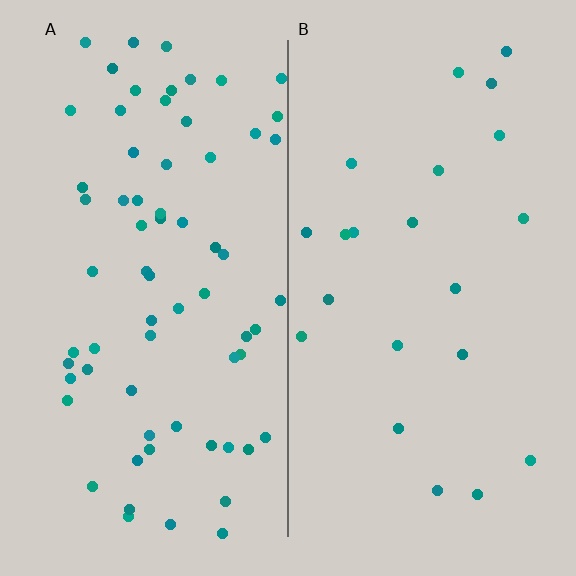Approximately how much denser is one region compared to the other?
Approximately 3.1× — region A over region B.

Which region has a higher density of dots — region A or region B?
A (the left).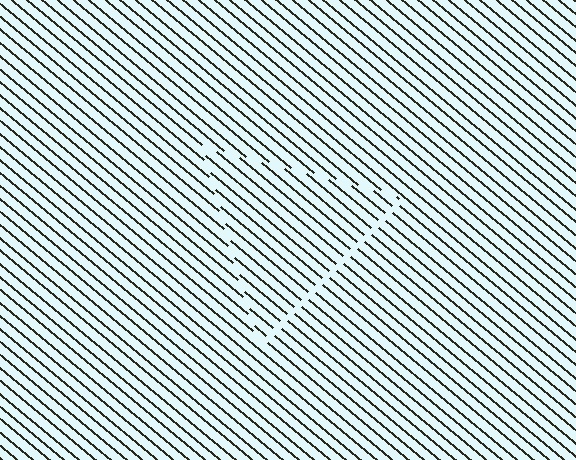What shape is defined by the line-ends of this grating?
An illusory triangle. The interior of the shape contains the same grating, shifted by half a period — the contour is defined by the phase discontinuity where line-ends from the inner and outer gratings abut.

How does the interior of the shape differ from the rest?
The interior of the shape contains the same grating, shifted by half a period — the contour is defined by the phase discontinuity where line-ends from the inner and outer gratings abut.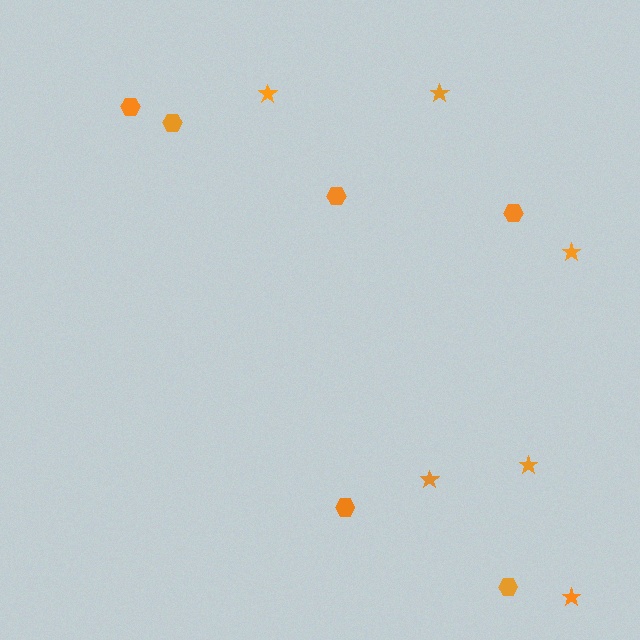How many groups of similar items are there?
There are 2 groups: one group of hexagons (6) and one group of stars (6).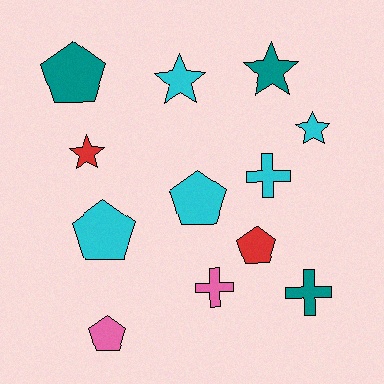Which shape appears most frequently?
Pentagon, with 5 objects.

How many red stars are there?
There is 1 red star.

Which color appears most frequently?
Cyan, with 5 objects.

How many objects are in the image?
There are 12 objects.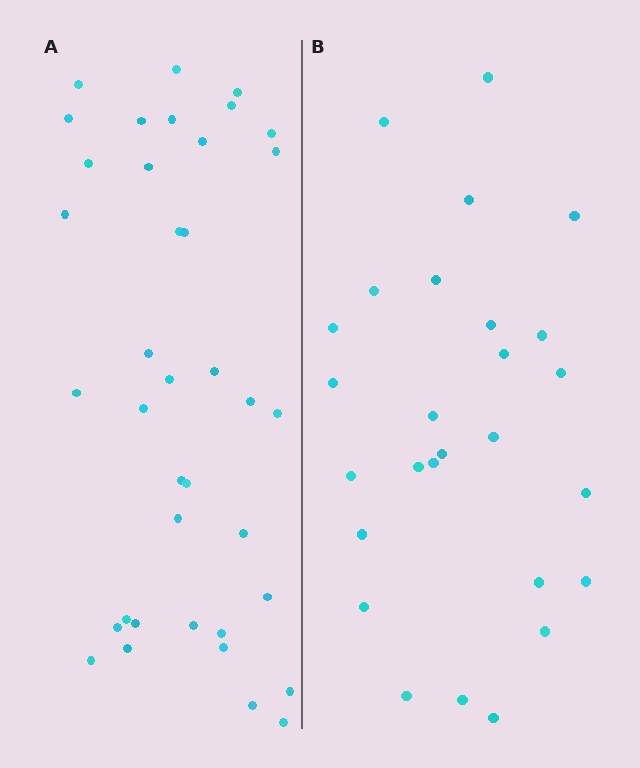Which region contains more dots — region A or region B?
Region A (the left region) has more dots.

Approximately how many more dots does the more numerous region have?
Region A has roughly 12 or so more dots than region B.